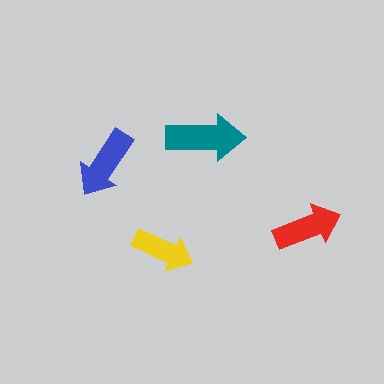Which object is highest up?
The teal arrow is topmost.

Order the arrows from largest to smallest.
the teal one, the blue one, the red one, the yellow one.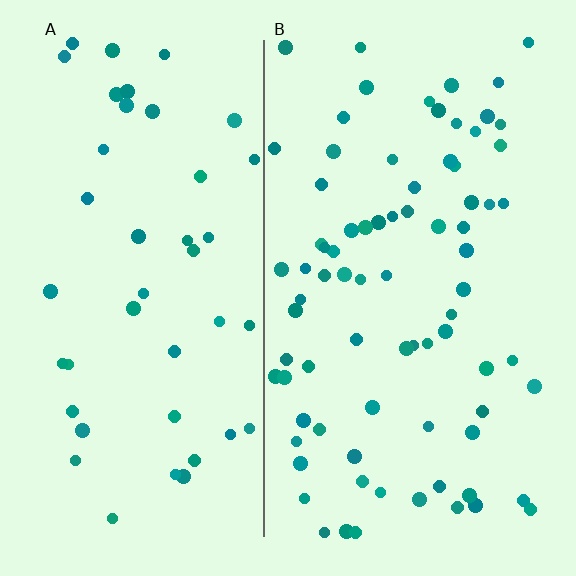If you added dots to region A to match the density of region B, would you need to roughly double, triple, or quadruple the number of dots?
Approximately double.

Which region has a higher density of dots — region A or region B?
B (the right).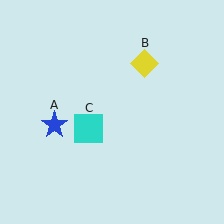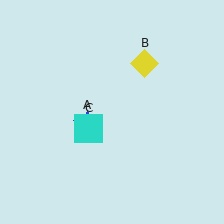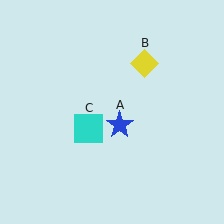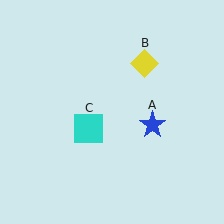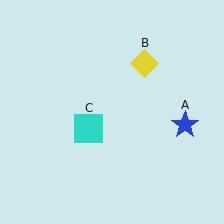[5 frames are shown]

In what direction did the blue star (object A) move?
The blue star (object A) moved right.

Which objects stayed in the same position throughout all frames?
Yellow diamond (object B) and cyan square (object C) remained stationary.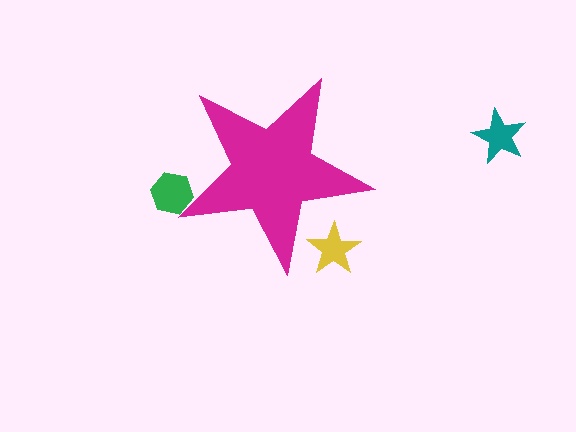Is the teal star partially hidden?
No, the teal star is fully visible.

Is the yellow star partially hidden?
Yes, the yellow star is partially hidden behind the magenta star.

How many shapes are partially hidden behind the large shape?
2 shapes are partially hidden.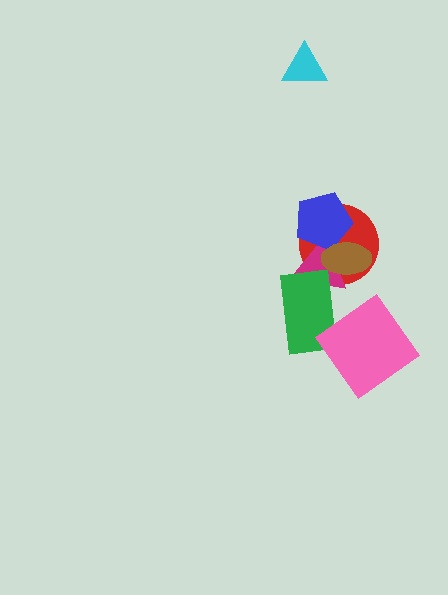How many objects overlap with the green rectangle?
2 objects overlap with the green rectangle.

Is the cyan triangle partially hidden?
No, no other shape covers it.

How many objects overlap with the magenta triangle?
4 objects overlap with the magenta triangle.